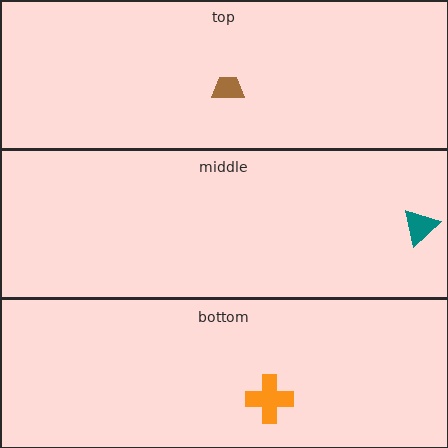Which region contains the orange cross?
The bottom region.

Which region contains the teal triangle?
The middle region.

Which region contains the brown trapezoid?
The top region.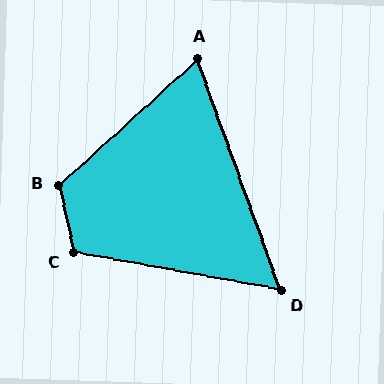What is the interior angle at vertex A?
Approximately 68 degrees (acute).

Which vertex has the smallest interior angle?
D, at approximately 60 degrees.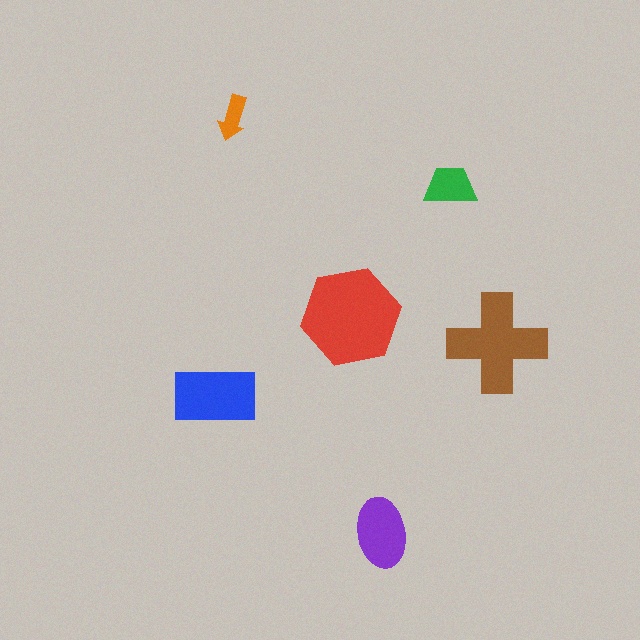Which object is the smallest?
The orange arrow.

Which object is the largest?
The red hexagon.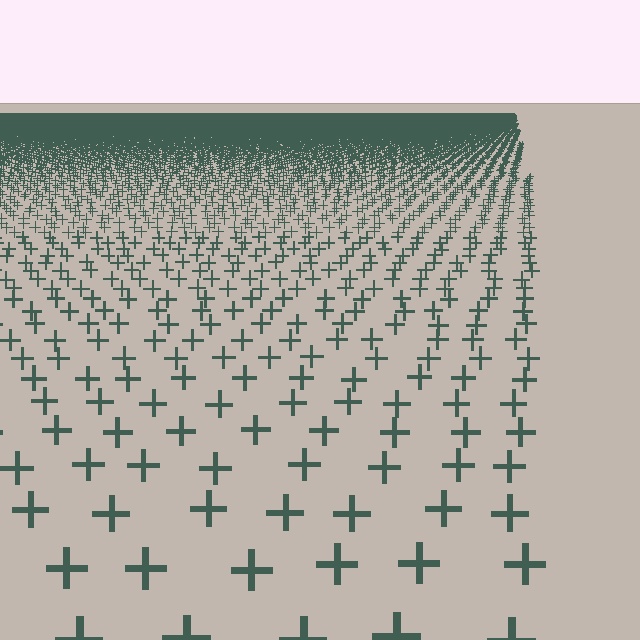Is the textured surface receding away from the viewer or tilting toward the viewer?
The surface is receding away from the viewer. Texture elements get smaller and denser toward the top.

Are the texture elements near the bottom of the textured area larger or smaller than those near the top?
Larger. Near the bottom, elements are closer to the viewer and appear at a bigger on-screen size.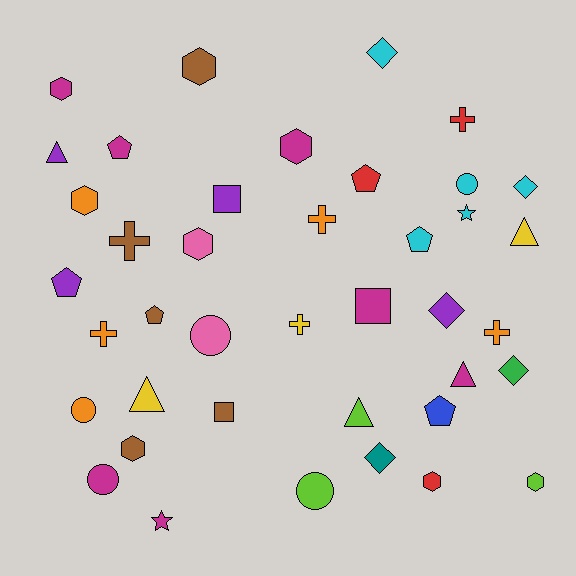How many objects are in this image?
There are 40 objects.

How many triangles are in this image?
There are 5 triangles.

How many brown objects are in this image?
There are 5 brown objects.